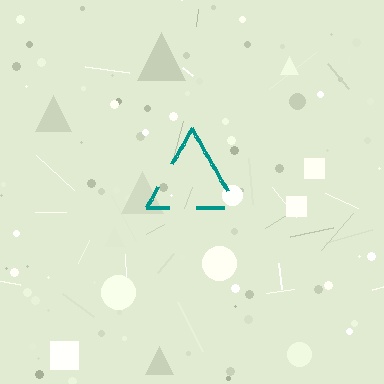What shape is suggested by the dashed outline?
The dashed outline suggests a triangle.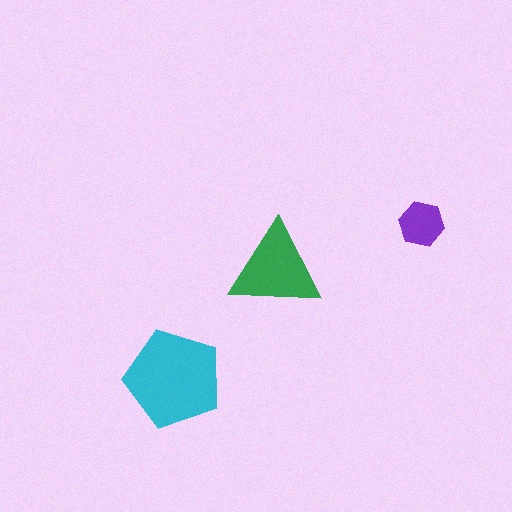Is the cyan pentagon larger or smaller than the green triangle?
Larger.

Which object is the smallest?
The purple hexagon.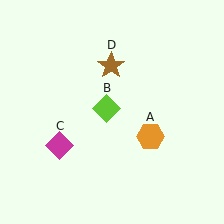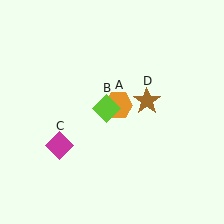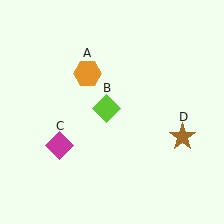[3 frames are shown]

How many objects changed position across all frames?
2 objects changed position: orange hexagon (object A), brown star (object D).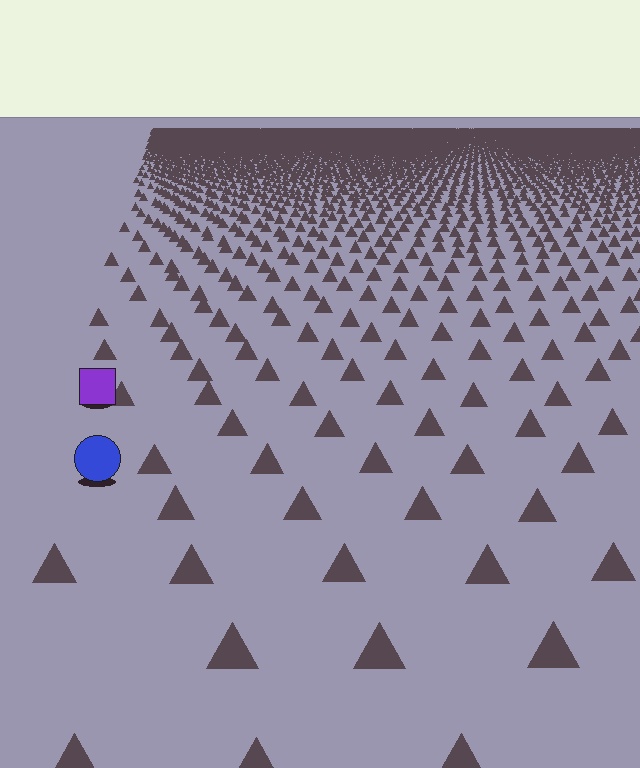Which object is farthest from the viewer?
The purple square is farthest from the viewer. It appears smaller and the ground texture around it is denser.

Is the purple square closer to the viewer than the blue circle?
No. The blue circle is closer — you can tell from the texture gradient: the ground texture is coarser near it.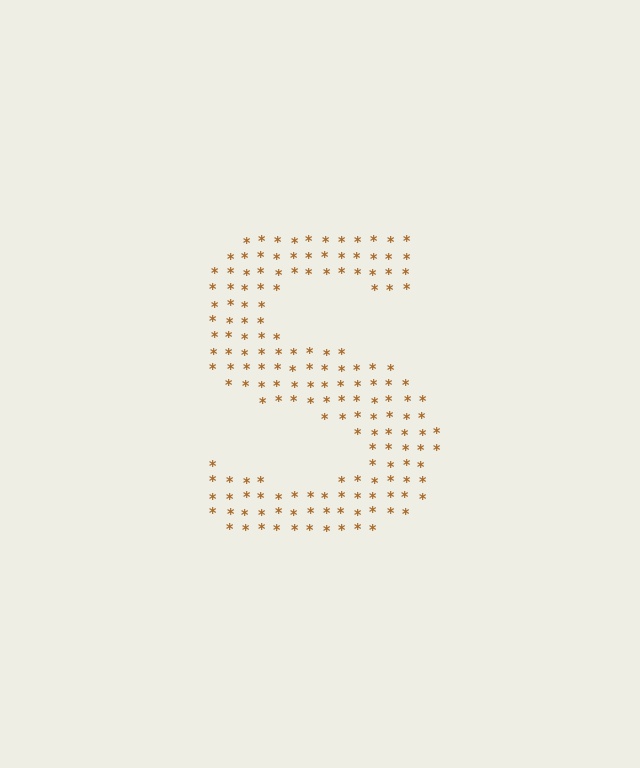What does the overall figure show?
The overall figure shows the letter S.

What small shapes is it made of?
It is made of small asterisks.